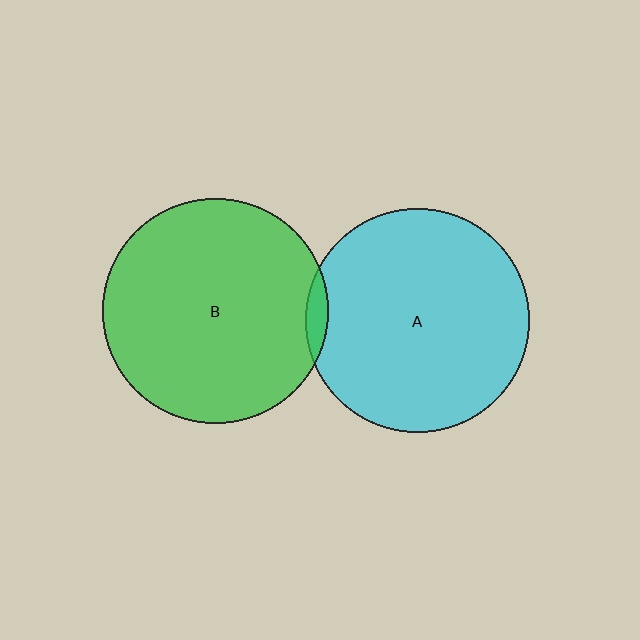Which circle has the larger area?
Circle B (green).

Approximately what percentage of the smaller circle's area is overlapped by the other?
Approximately 5%.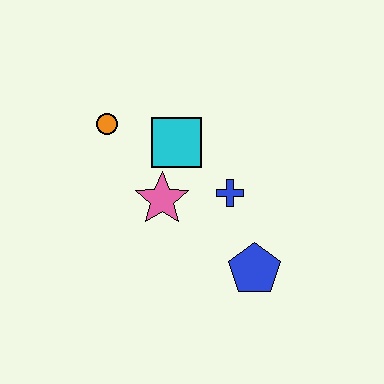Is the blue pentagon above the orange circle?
No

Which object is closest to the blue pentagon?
The blue cross is closest to the blue pentagon.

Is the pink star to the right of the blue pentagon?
No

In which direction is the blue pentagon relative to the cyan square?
The blue pentagon is below the cyan square.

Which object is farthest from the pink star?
The blue pentagon is farthest from the pink star.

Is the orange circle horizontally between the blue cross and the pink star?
No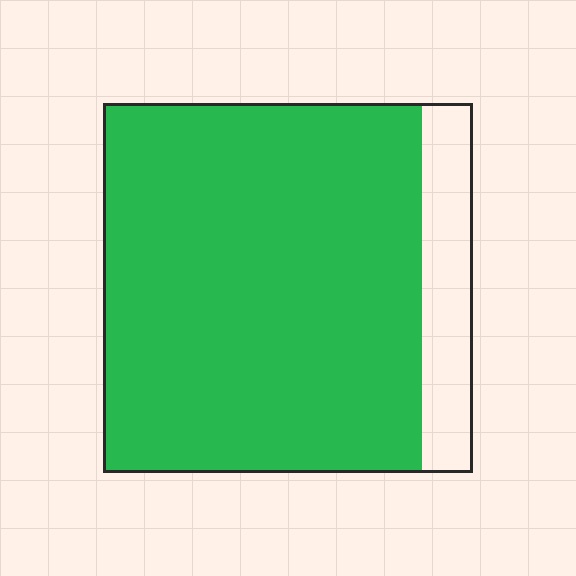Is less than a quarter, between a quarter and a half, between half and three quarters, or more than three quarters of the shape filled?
More than three quarters.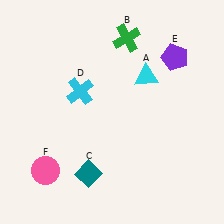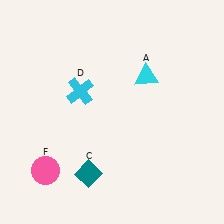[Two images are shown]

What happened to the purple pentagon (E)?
The purple pentagon (E) was removed in Image 2. It was in the top-right area of Image 1.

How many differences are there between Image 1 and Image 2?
There are 2 differences between the two images.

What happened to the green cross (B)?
The green cross (B) was removed in Image 2. It was in the top-right area of Image 1.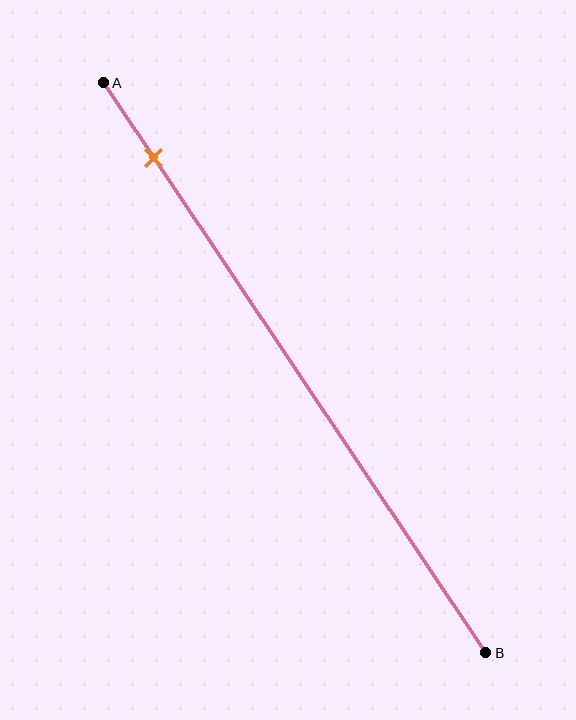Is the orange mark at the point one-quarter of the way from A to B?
No, the mark is at about 15% from A, not at the 25% one-quarter point.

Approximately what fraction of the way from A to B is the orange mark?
The orange mark is approximately 15% of the way from A to B.